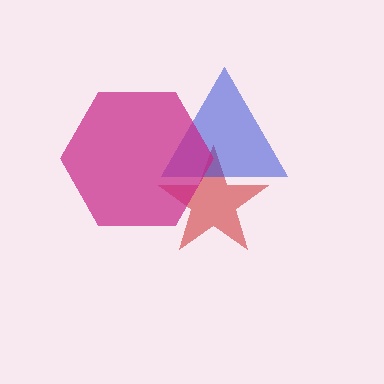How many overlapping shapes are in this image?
There are 3 overlapping shapes in the image.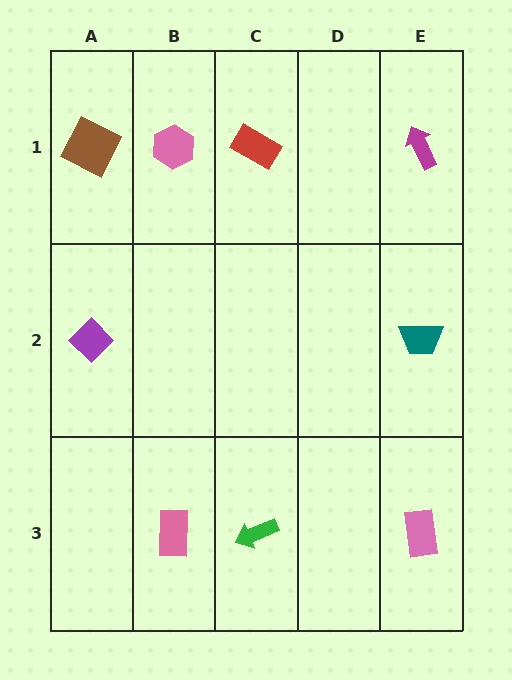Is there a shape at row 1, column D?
No, that cell is empty.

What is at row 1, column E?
A magenta arrow.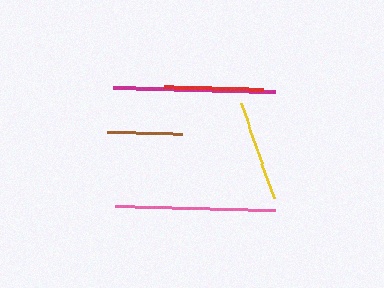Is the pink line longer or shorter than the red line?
The pink line is longer than the red line.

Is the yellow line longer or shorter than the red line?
The yellow line is longer than the red line.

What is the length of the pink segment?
The pink segment is approximately 160 pixels long.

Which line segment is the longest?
The magenta line is the longest at approximately 162 pixels.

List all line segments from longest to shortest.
From longest to shortest: magenta, pink, yellow, red, brown.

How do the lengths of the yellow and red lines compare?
The yellow and red lines are approximately the same length.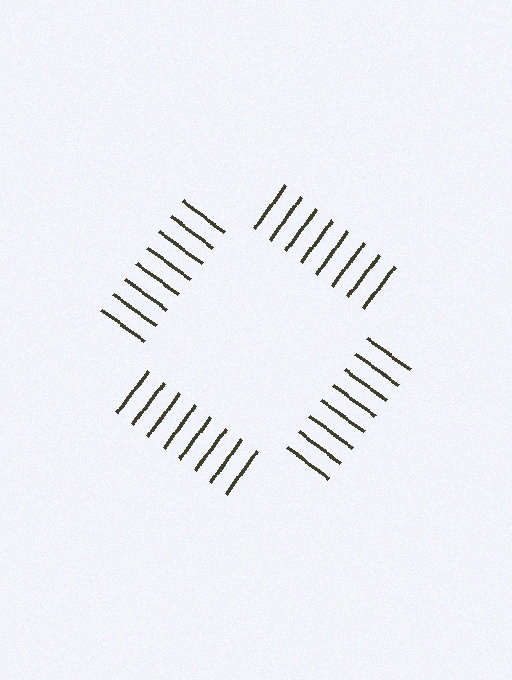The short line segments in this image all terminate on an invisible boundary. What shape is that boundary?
An illusory square — the line segments terminate on its edges but no continuous stroke is drawn.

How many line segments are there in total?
32 — 8 along each of the 4 edges.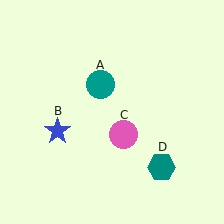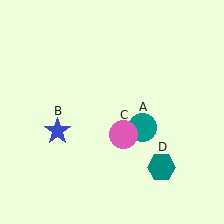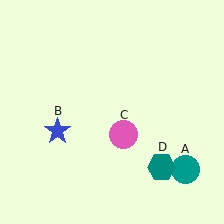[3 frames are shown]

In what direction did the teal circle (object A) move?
The teal circle (object A) moved down and to the right.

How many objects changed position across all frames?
1 object changed position: teal circle (object A).